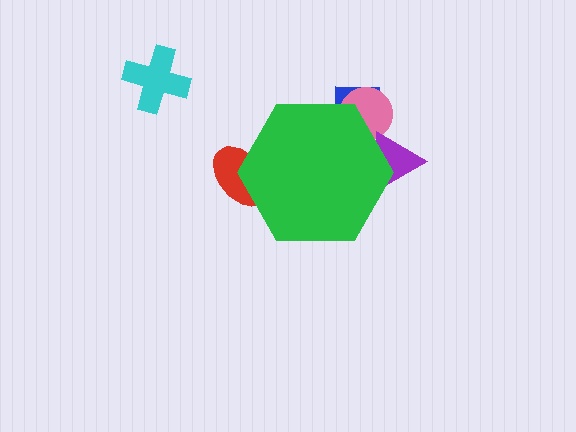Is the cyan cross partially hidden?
No, the cyan cross is fully visible.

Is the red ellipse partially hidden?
Yes, the red ellipse is partially hidden behind the green hexagon.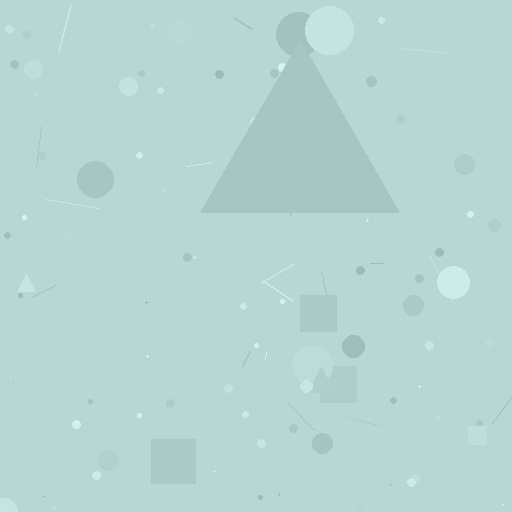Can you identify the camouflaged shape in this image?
The camouflaged shape is a triangle.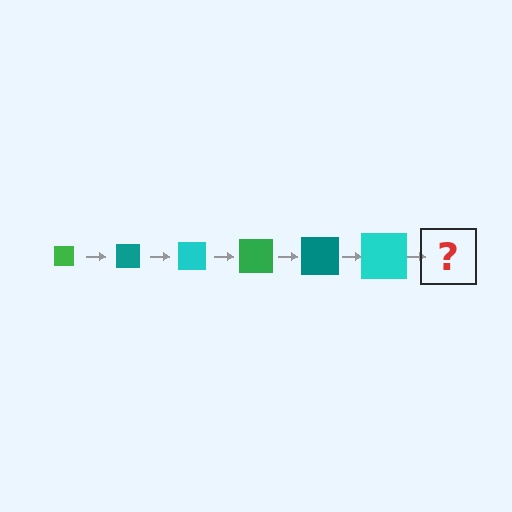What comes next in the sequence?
The next element should be a green square, larger than the previous one.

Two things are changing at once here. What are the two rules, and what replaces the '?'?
The two rules are that the square grows larger each step and the color cycles through green, teal, and cyan. The '?' should be a green square, larger than the previous one.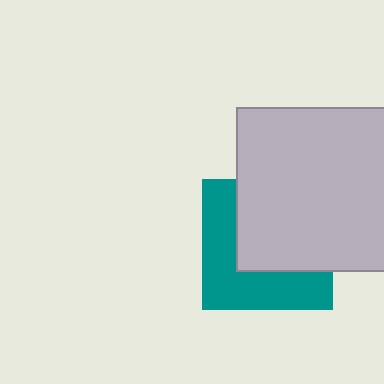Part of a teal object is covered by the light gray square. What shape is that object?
It is a square.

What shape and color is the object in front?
The object in front is a light gray square.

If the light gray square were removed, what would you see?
You would see the complete teal square.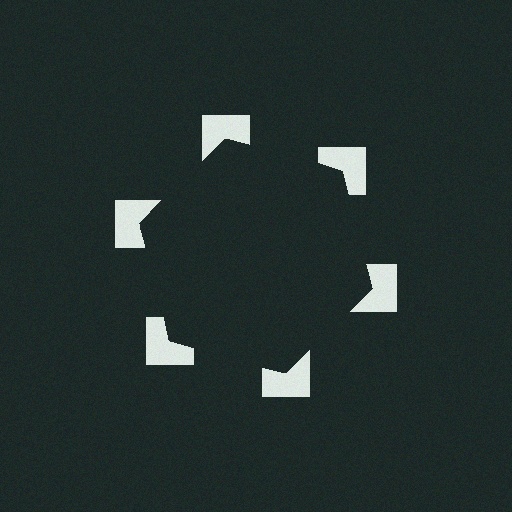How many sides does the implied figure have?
6 sides.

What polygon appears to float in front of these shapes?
An illusory hexagon — its edges are inferred from the aligned wedge cuts in the notched squares, not physically drawn.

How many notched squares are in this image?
There are 6 — one at each vertex of the illusory hexagon.